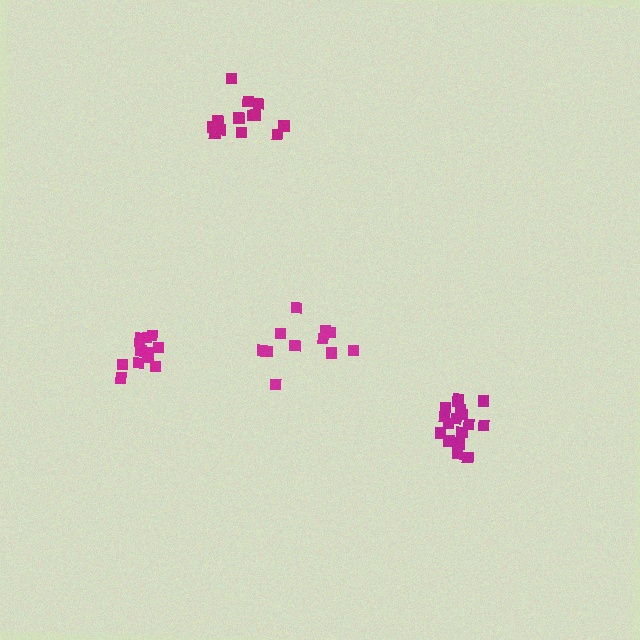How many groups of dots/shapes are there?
There are 4 groups.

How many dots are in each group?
Group 1: 11 dots, Group 2: 14 dots, Group 3: 17 dots, Group 4: 12 dots (54 total).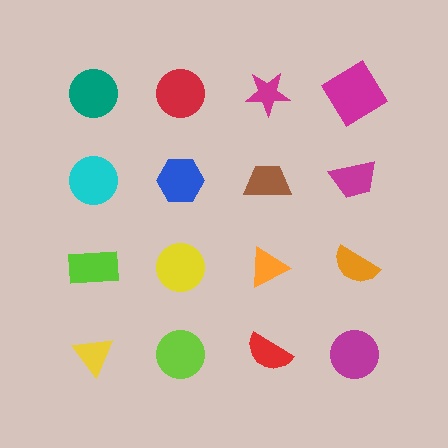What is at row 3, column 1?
A lime rectangle.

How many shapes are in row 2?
4 shapes.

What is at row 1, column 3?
A magenta star.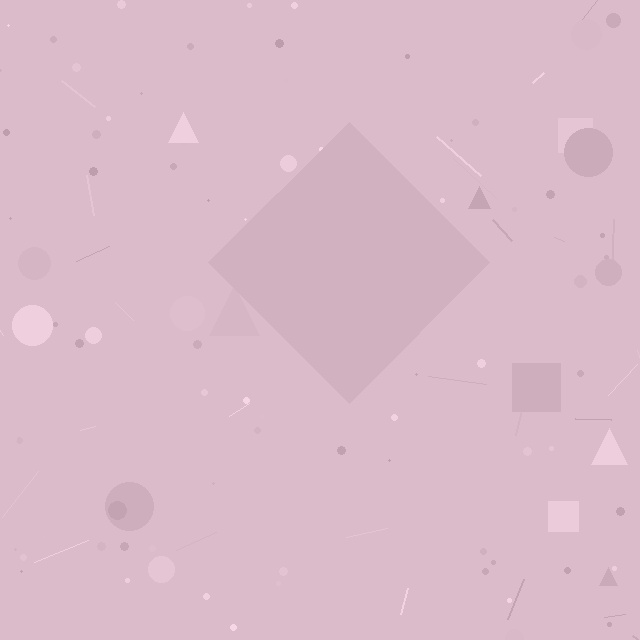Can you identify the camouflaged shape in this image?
The camouflaged shape is a diamond.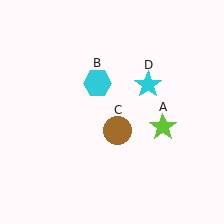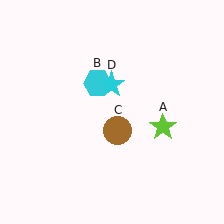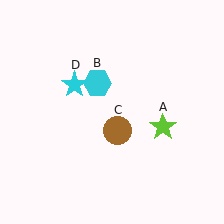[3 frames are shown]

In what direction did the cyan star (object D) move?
The cyan star (object D) moved left.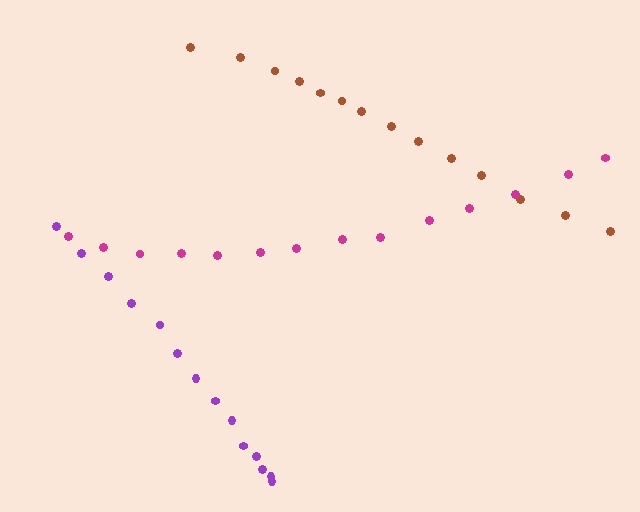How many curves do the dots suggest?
There are 3 distinct paths.